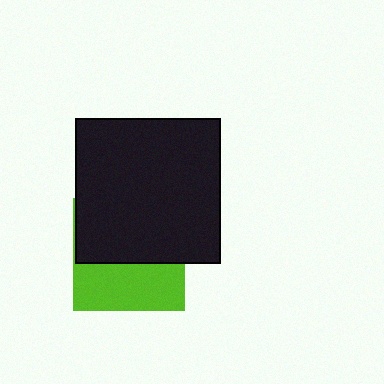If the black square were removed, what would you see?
You would see the complete lime square.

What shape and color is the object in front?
The object in front is a black square.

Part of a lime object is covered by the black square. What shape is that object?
It is a square.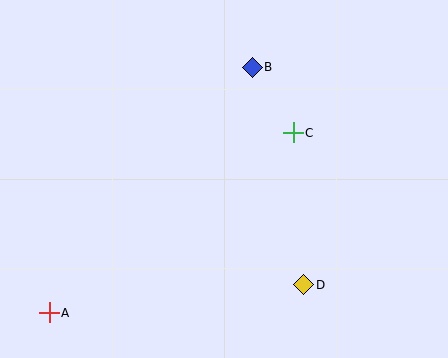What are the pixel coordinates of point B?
Point B is at (252, 67).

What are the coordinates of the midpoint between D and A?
The midpoint between D and A is at (177, 299).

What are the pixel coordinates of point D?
Point D is at (304, 285).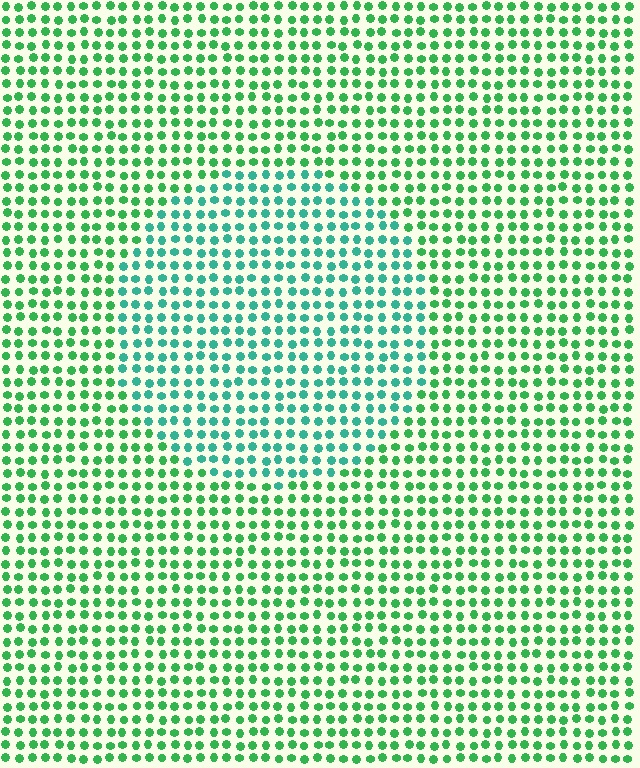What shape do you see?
I see a circle.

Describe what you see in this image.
The image is filled with small green elements in a uniform arrangement. A circle-shaped region is visible where the elements are tinted to a slightly different hue, forming a subtle color boundary.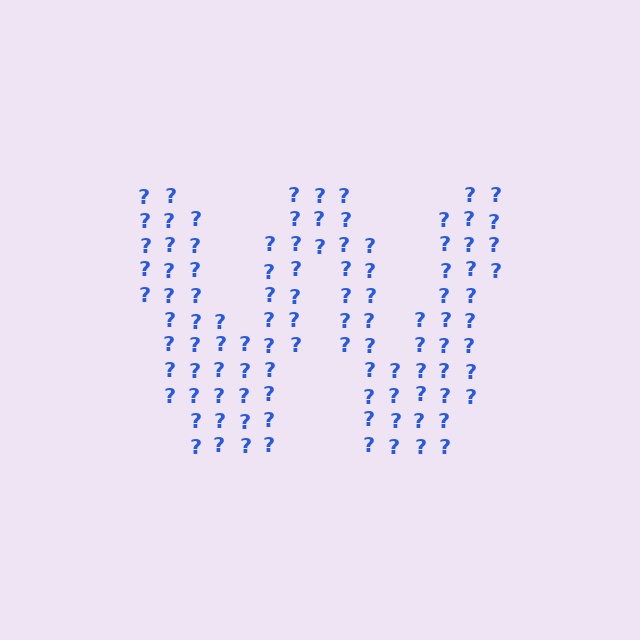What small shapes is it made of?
It is made of small question marks.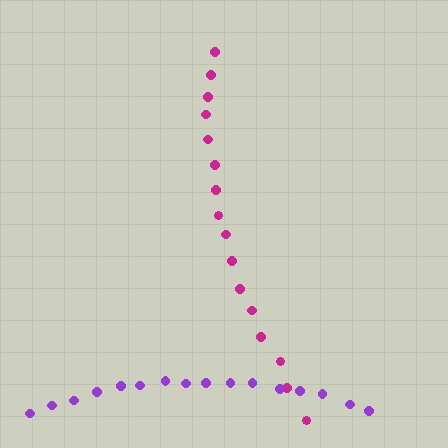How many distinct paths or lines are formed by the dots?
There are 2 distinct paths.